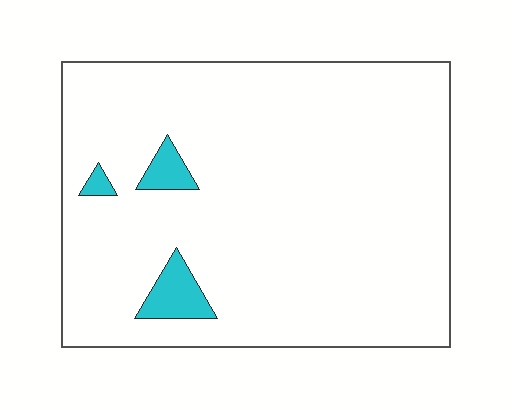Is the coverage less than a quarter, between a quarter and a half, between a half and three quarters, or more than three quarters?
Less than a quarter.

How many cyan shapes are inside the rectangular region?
3.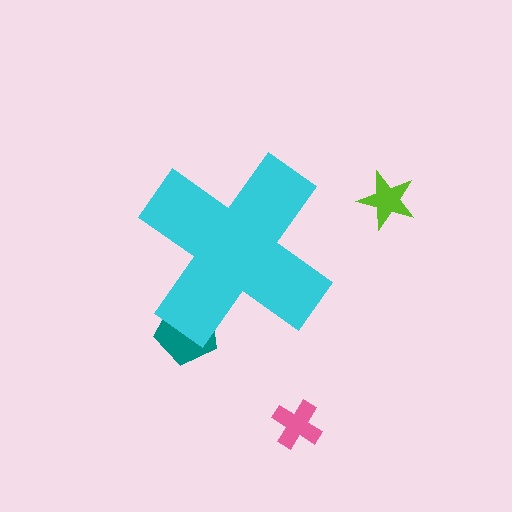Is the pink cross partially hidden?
No, the pink cross is fully visible.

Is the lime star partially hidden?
No, the lime star is fully visible.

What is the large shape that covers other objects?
A cyan cross.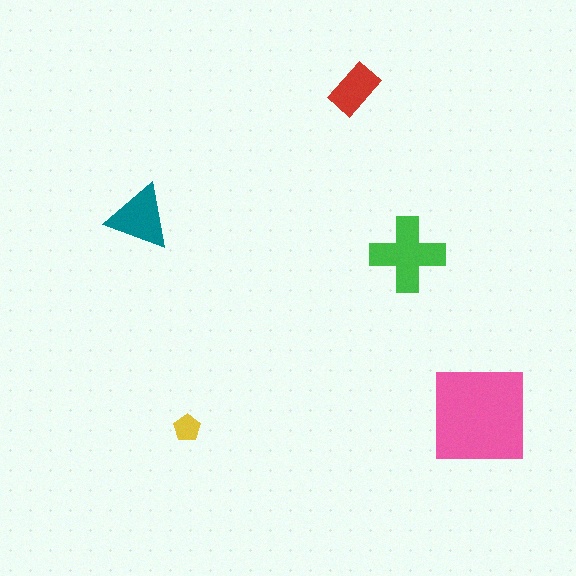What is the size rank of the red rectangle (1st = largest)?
4th.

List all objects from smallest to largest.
The yellow pentagon, the red rectangle, the teal triangle, the green cross, the pink square.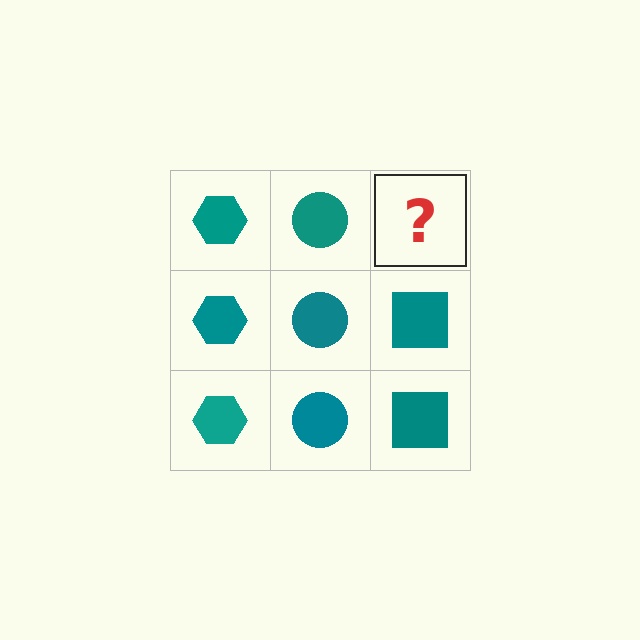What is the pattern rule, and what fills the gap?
The rule is that each column has a consistent shape. The gap should be filled with a teal square.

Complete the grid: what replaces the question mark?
The question mark should be replaced with a teal square.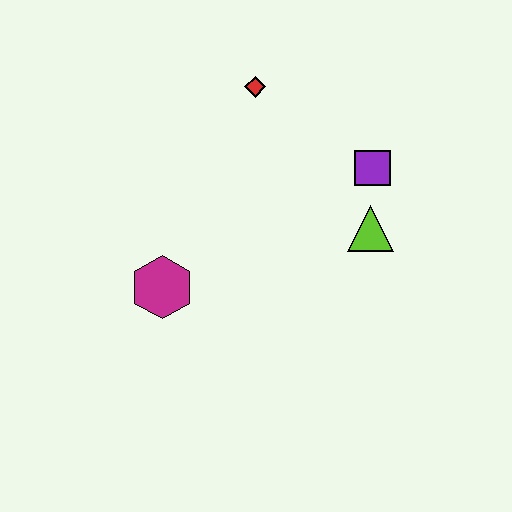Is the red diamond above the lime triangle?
Yes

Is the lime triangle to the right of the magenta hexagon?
Yes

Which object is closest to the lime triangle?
The purple square is closest to the lime triangle.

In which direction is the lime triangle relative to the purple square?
The lime triangle is below the purple square.